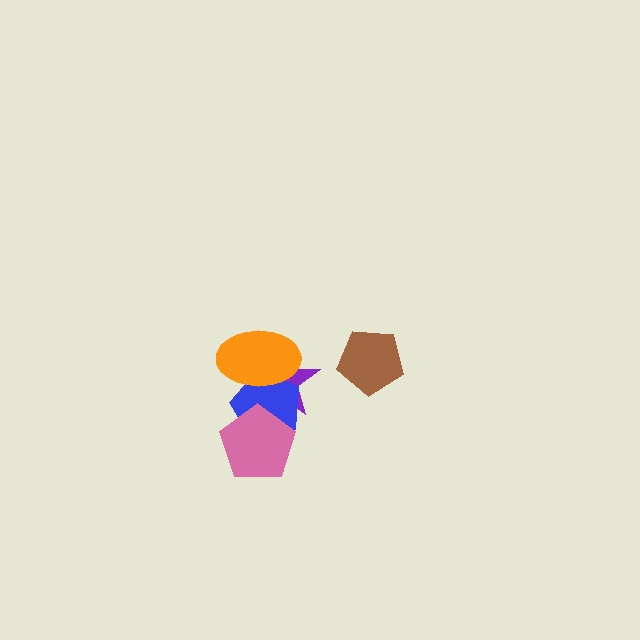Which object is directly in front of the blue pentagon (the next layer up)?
The orange ellipse is directly in front of the blue pentagon.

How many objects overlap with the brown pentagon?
0 objects overlap with the brown pentagon.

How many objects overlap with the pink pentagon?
2 objects overlap with the pink pentagon.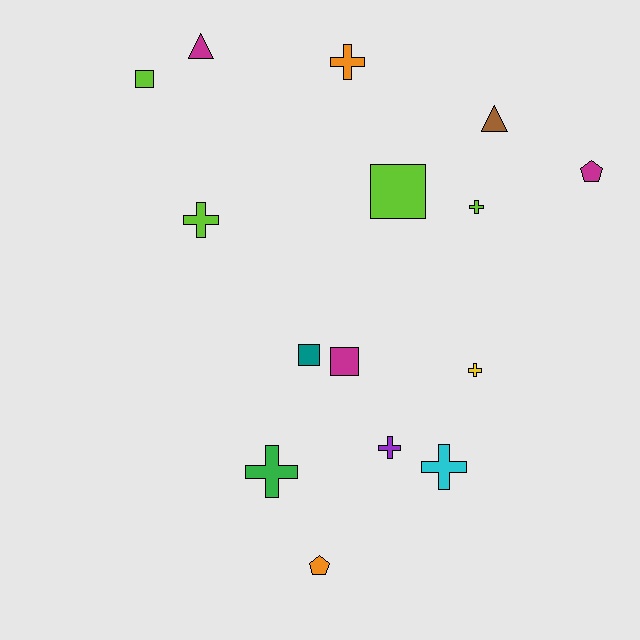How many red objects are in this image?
There are no red objects.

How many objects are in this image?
There are 15 objects.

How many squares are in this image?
There are 4 squares.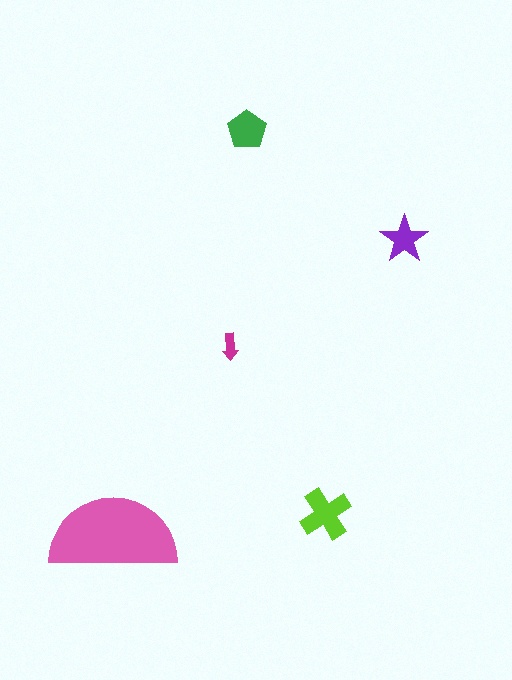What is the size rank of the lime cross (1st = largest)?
2nd.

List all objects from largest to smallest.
The pink semicircle, the lime cross, the green pentagon, the purple star, the magenta arrow.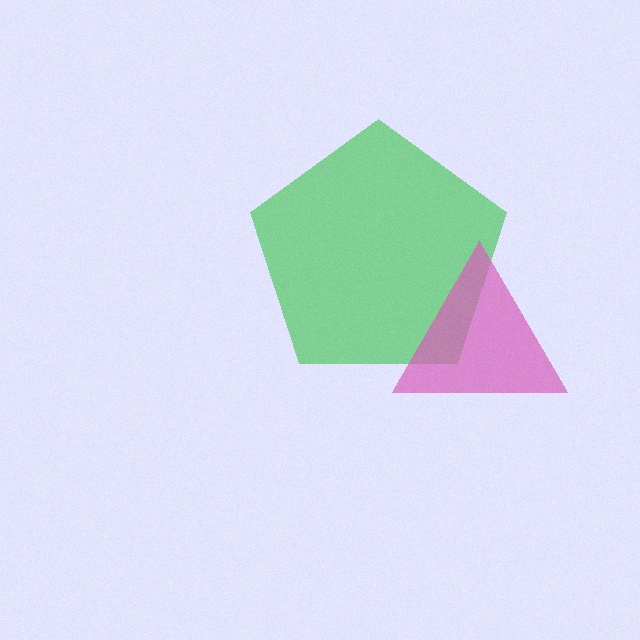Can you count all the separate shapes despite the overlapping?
Yes, there are 2 separate shapes.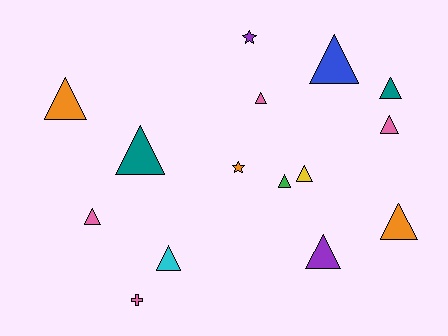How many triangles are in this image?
There are 12 triangles.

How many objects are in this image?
There are 15 objects.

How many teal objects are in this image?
There are 2 teal objects.